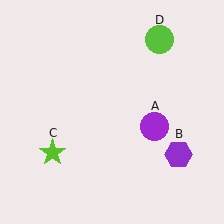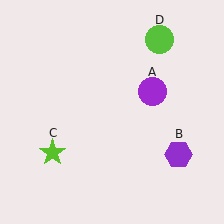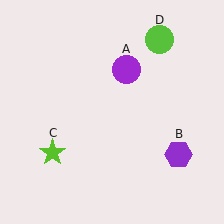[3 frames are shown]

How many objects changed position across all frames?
1 object changed position: purple circle (object A).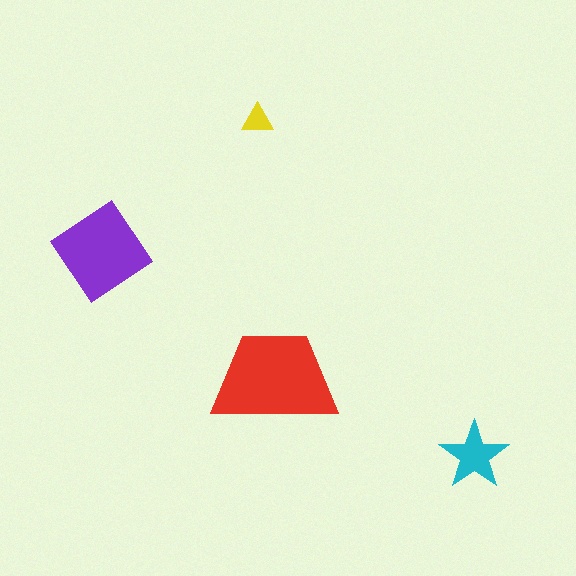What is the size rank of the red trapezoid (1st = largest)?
1st.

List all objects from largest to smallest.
The red trapezoid, the purple diamond, the cyan star, the yellow triangle.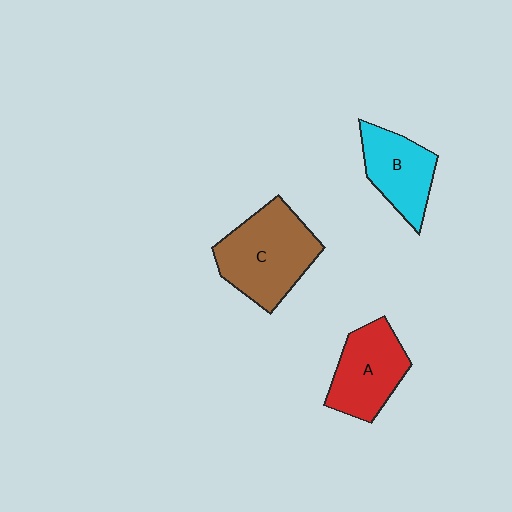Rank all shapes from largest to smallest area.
From largest to smallest: C (brown), A (red), B (cyan).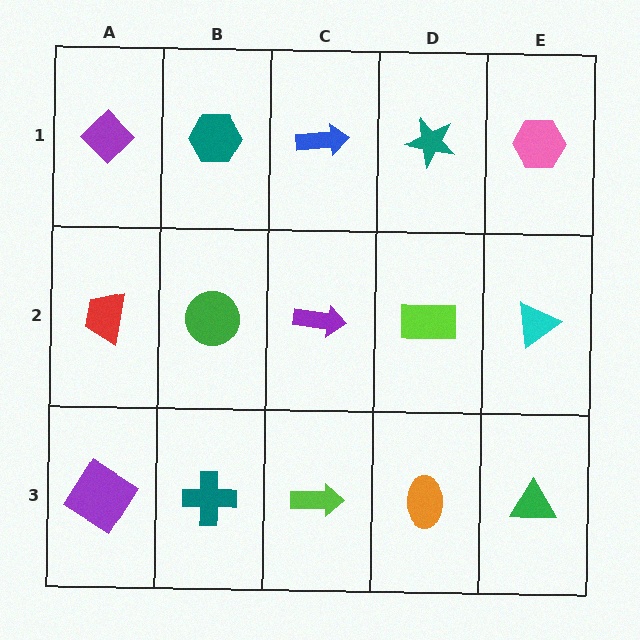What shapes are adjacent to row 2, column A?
A purple diamond (row 1, column A), a purple diamond (row 3, column A), a green circle (row 2, column B).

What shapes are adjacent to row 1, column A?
A red trapezoid (row 2, column A), a teal hexagon (row 1, column B).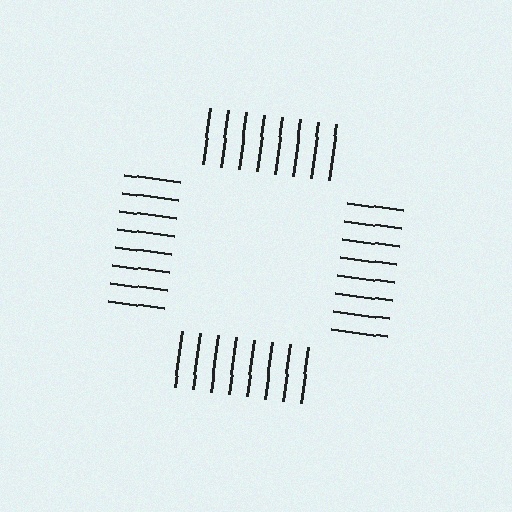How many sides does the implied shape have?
4 sides — the line-ends trace a square.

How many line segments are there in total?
32 — 8 along each of the 4 edges.